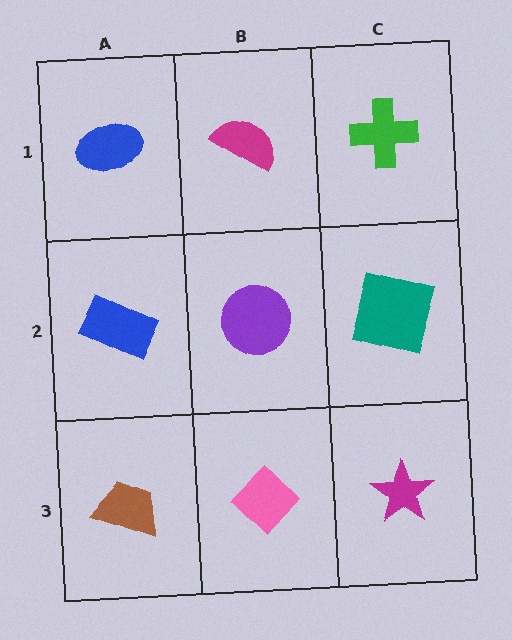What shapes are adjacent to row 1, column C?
A teal square (row 2, column C), a magenta semicircle (row 1, column B).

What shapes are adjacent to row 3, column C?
A teal square (row 2, column C), a pink diamond (row 3, column B).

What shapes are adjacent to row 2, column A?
A blue ellipse (row 1, column A), a brown trapezoid (row 3, column A), a purple circle (row 2, column B).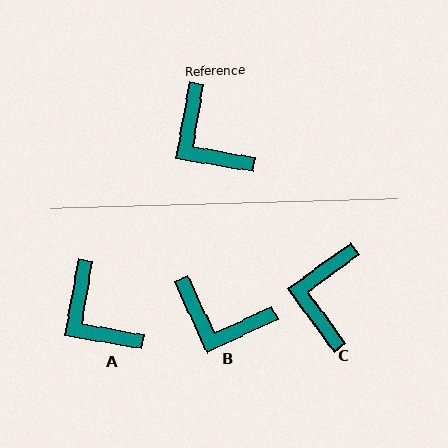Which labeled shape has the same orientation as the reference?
A.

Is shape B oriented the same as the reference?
No, it is off by about 35 degrees.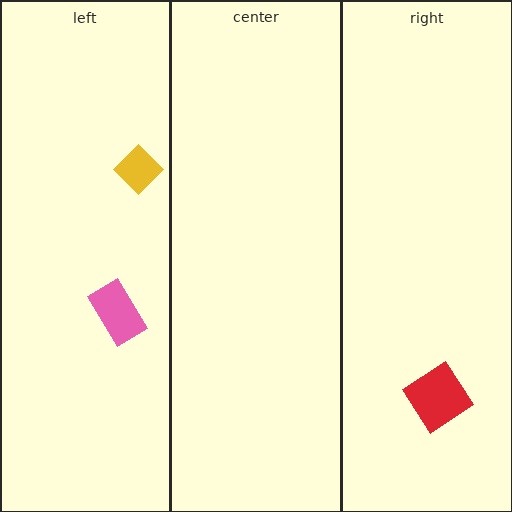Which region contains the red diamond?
The right region.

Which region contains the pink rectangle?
The left region.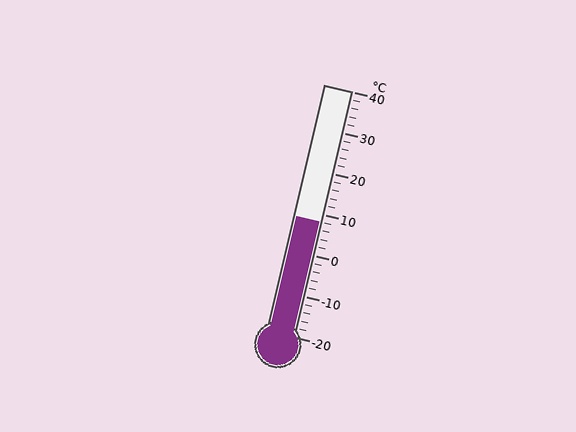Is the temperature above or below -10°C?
The temperature is above -10°C.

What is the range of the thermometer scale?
The thermometer scale ranges from -20°C to 40°C.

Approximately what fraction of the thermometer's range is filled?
The thermometer is filled to approximately 45% of its range.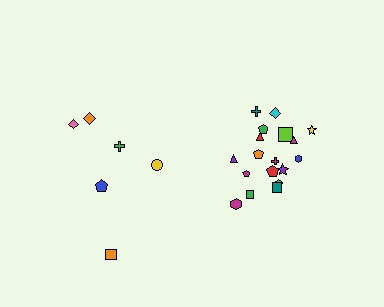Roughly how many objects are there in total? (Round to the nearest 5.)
Roughly 25 objects in total.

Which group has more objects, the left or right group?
The right group.